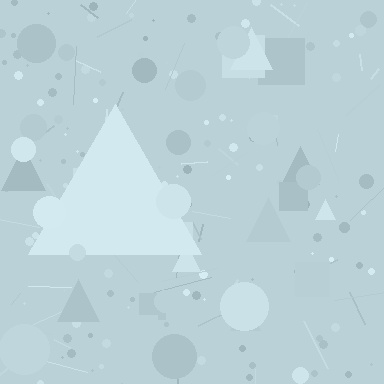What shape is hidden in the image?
A triangle is hidden in the image.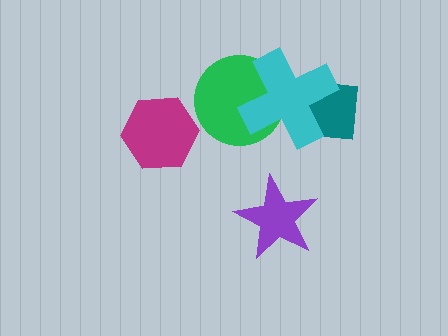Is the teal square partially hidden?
Yes, it is partially covered by another shape.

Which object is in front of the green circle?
The cyan cross is in front of the green circle.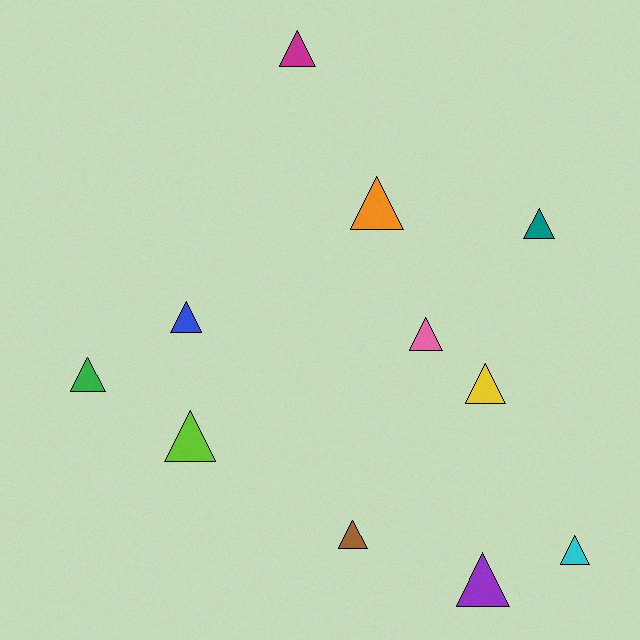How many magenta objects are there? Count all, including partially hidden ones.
There is 1 magenta object.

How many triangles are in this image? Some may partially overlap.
There are 11 triangles.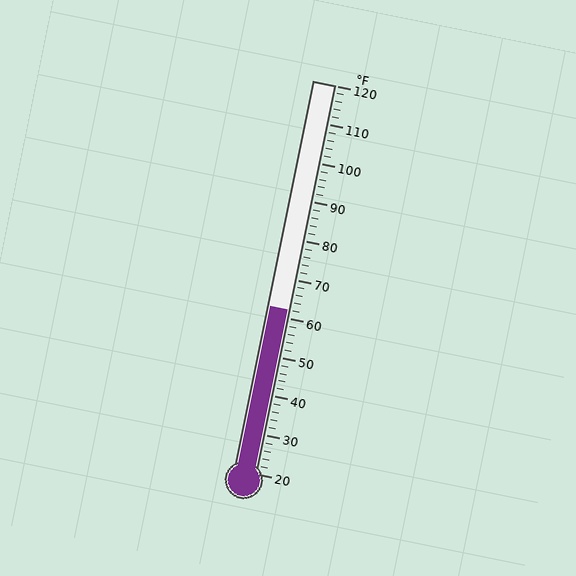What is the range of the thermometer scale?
The thermometer scale ranges from 20°F to 120°F.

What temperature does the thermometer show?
The thermometer shows approximately 62°F.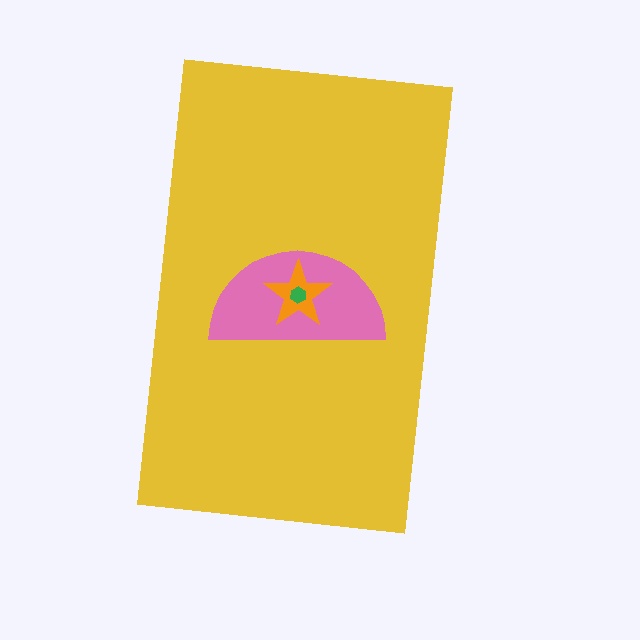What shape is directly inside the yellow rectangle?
The pink semicircle.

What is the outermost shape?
The yellow rectangle.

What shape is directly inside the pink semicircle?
The orange star.